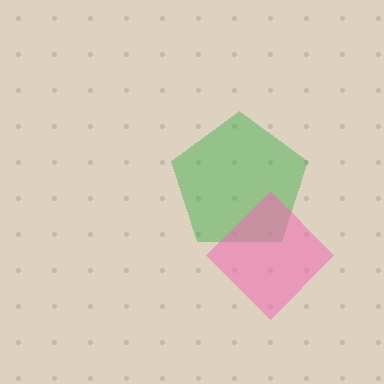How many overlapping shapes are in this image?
There are 2 overlapping shapes in the image.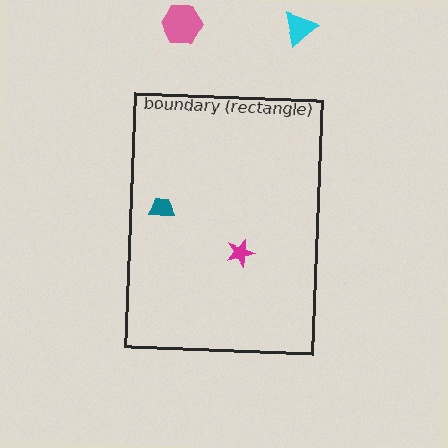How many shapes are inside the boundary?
2 inside, 2 outside.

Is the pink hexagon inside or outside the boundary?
Outside.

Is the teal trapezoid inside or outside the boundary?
Inside.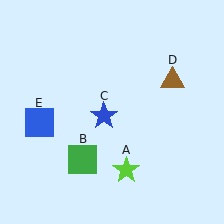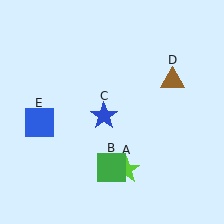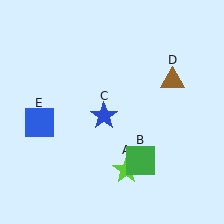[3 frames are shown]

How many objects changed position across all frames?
1 object changed position: green square (object B).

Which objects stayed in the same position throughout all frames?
Lime star (object A) and blue star (object C) and brown triangle (object D) and blue square (object E) remained stationary.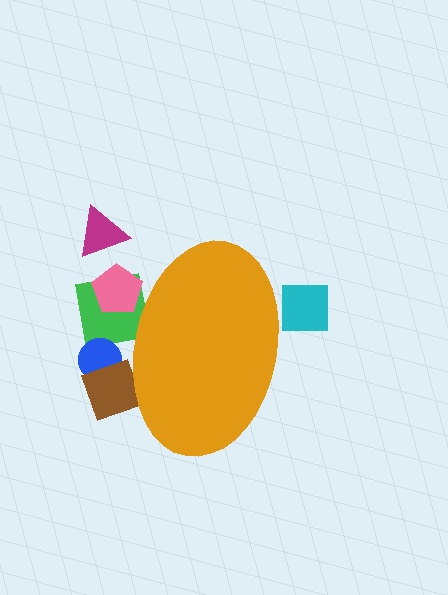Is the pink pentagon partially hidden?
Yes, the pink pentagon is partially hidden behind the orange ellipse.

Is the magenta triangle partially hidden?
No, the magenta triangle is fully visible.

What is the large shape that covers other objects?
An orange ellipse.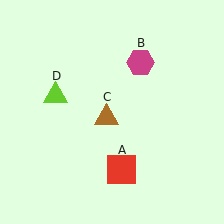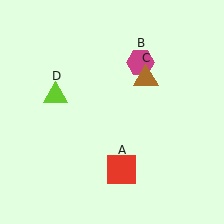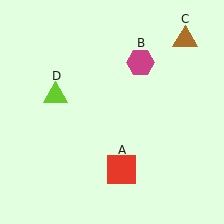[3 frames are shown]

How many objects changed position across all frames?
1 object changed position: brown triangle (object C).